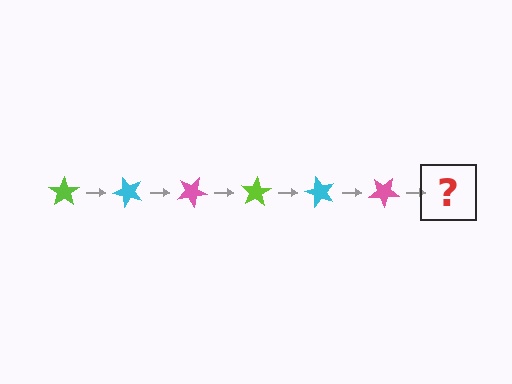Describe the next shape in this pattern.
It should be a lime star, rotated 300 degrees from the start.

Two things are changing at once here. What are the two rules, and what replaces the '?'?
The two rules are that it rotates 50 degrees each step and the color cycles through lime, cyan, and pink. The '?' should be a lime star, rotated 300 degrees from the start.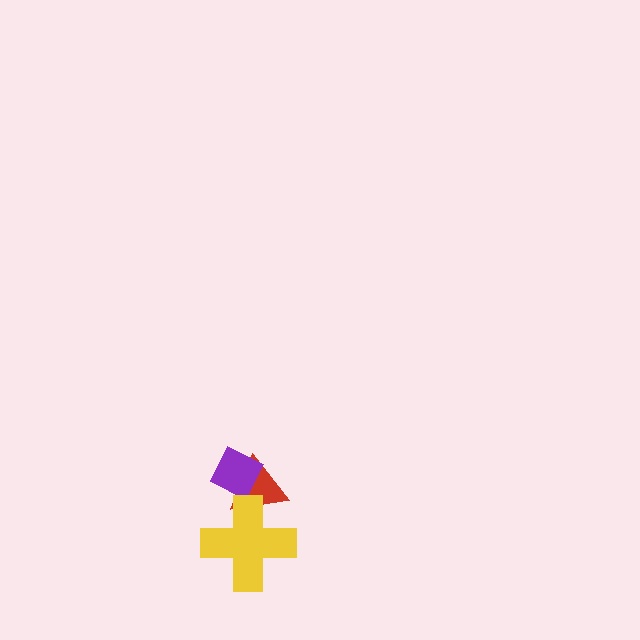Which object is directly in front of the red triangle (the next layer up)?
The purple diamond is directly in front of the red triangle.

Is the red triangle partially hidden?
Yes, it is partially covered by another shape.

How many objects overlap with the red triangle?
2 objects overlap with the red triangle.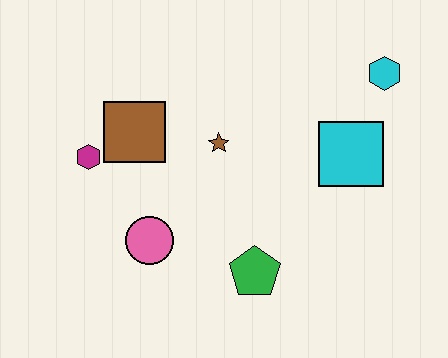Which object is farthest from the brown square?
The cyan hexagon is farthest from the brown square.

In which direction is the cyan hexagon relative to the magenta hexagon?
The cyan hexagon is to the right of the magenta hexagon.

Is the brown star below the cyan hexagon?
Yes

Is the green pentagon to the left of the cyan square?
Yes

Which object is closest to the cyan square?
The cyan hexagon is closest to the cyan square.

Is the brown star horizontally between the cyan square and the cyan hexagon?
No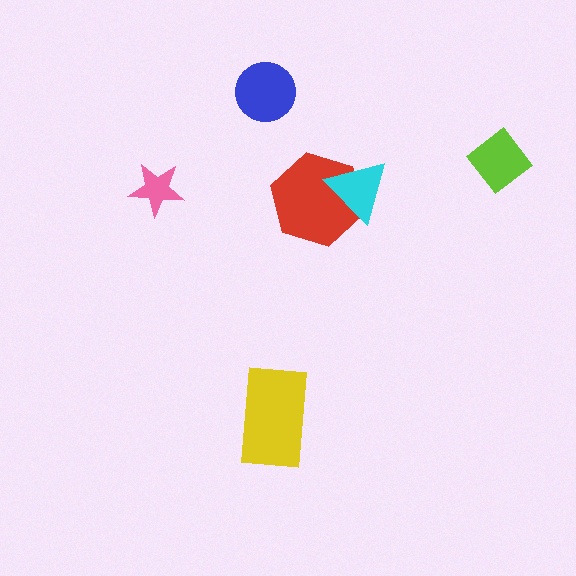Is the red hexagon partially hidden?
Yes, it is partially covered by another shape.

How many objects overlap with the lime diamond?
0 objects overlap with the lime diamond.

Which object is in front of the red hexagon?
The cyan triangle is in front of the red hexagon.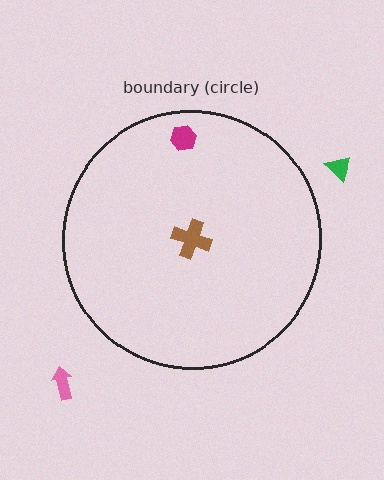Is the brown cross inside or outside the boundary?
Inside.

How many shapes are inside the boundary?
2 inside, 2 outside.